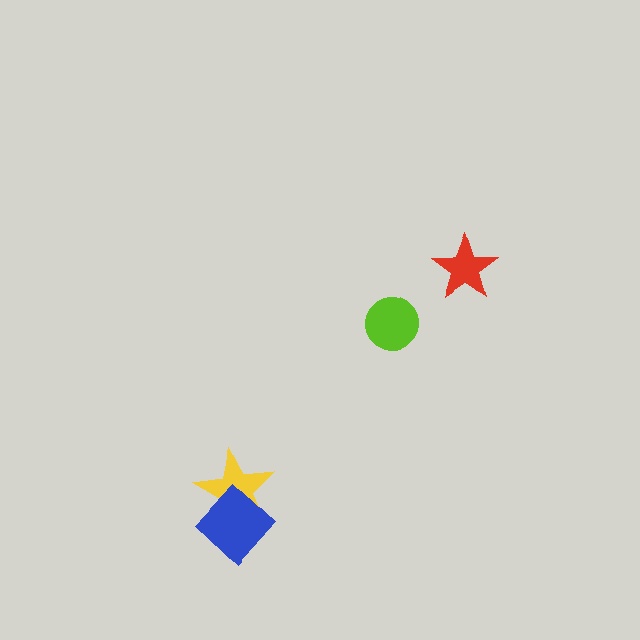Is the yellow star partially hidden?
Yes, it is partially covered by another shape.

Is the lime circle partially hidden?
No, no other shape covers it.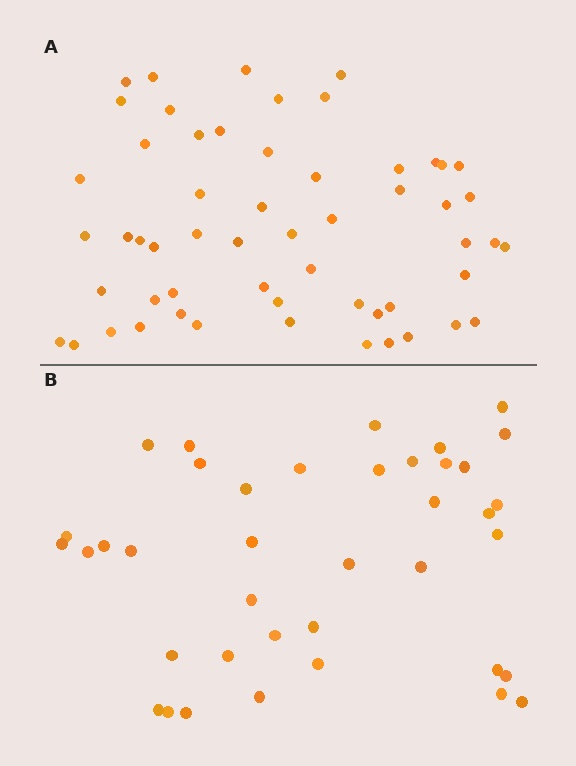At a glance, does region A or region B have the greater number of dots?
Region A (the top region) has more dots.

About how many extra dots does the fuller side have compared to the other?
Region A has approximately 15 more dots than region B.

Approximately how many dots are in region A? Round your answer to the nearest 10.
About 60 dots. (The exact count is 56, which rounds to 60.)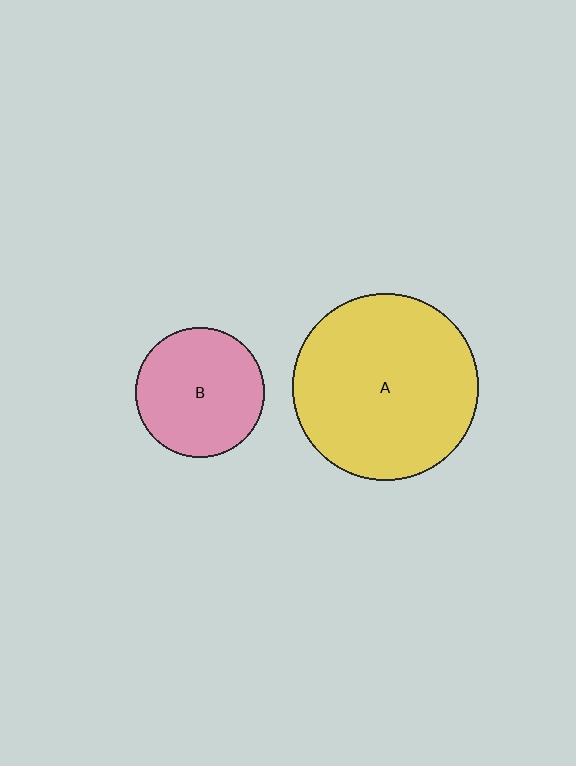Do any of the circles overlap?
No, none of the circles overlap.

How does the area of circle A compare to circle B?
Approximately 2.1 times.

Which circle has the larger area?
Circle A (yellow).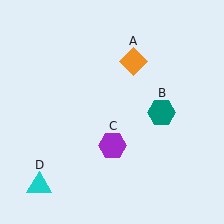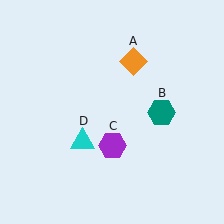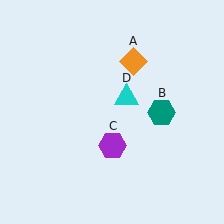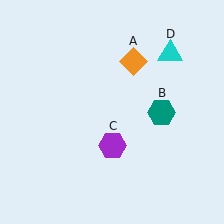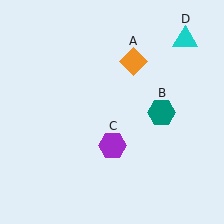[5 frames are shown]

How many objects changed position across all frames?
1 object changed position: cyan triangle (object D).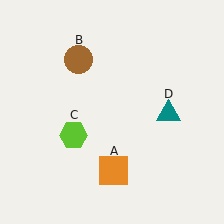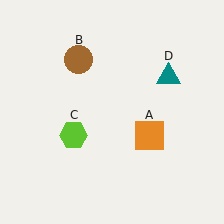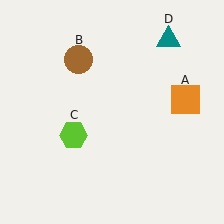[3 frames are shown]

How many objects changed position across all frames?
2 objects changed position: orange square (object A), teal triangle (object D).